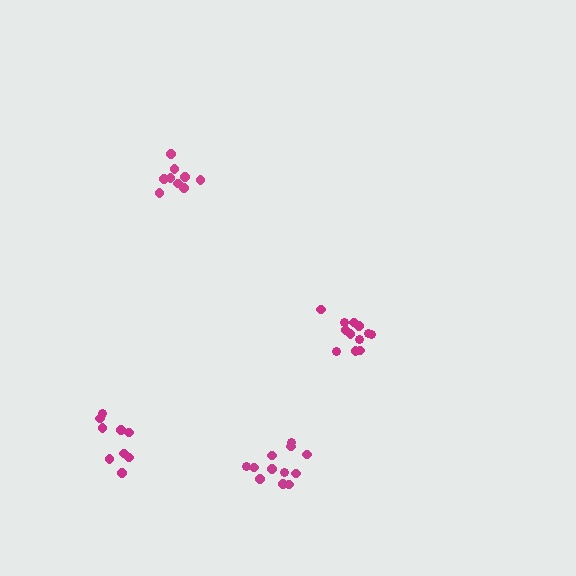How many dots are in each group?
Group 1: 9 dots, Group 2: 12 dots, Group 3: 12 dots, Group 4: 9 dots (42 total).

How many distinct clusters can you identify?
There are 4 distinct clusters.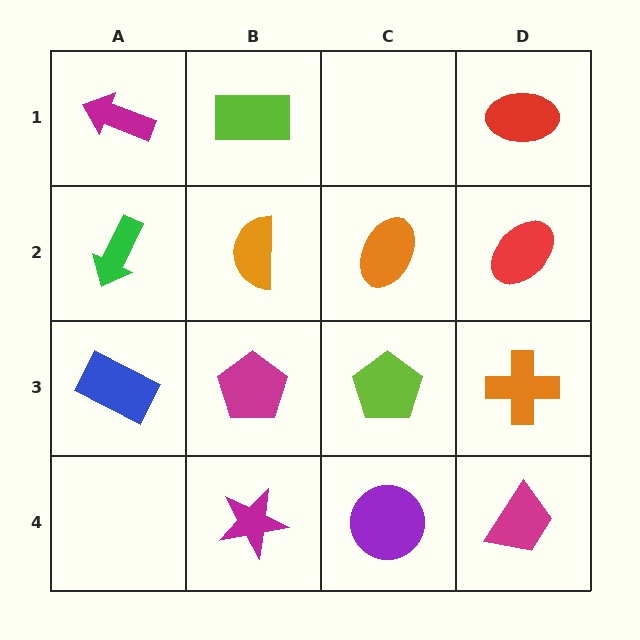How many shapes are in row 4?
3 shapes.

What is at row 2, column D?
A red ellipse.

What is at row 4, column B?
A magenta star.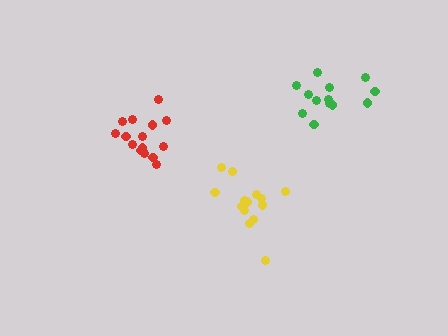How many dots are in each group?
Group 1: 13 dots, Group 2: 15 dots, Group 3: 14 dots (42 total).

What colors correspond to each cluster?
The clusters are colored: green, red, yellow.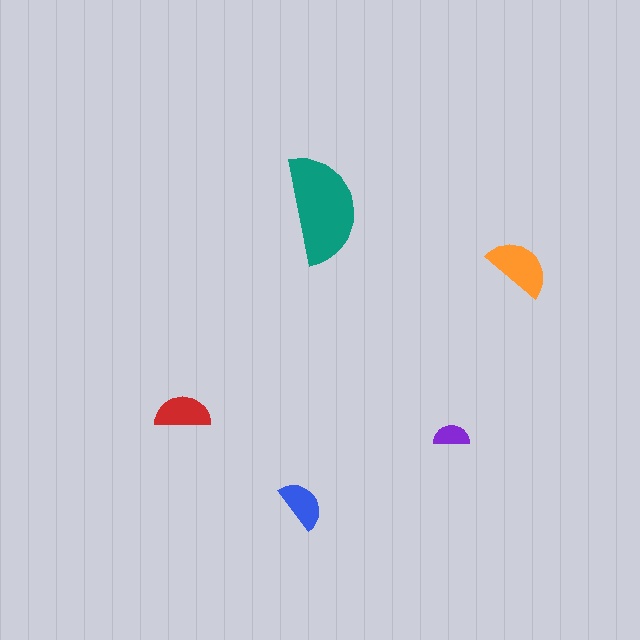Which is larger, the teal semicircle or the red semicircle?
The teal one.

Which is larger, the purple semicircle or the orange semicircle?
The orange one.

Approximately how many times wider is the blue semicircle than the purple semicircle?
About 1.5 times wider.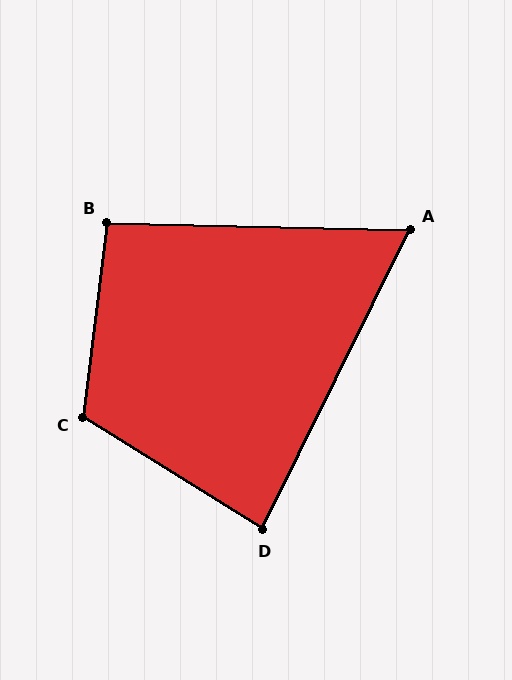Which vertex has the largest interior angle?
C, at approximately 115 degrees.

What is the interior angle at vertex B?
Approximately 96 degrees (obtuse).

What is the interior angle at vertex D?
Approximately 84 degrees (acute).